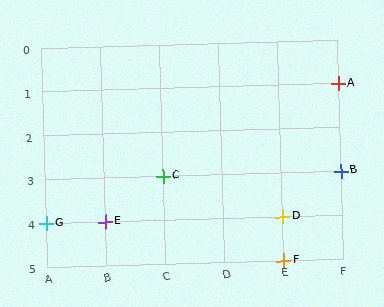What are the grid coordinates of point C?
Point C is at grid coordinates (C, 3).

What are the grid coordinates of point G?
Point G is at grid coordinates (A, 4).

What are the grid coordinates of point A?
Point A is at grid coordinates (F, 1).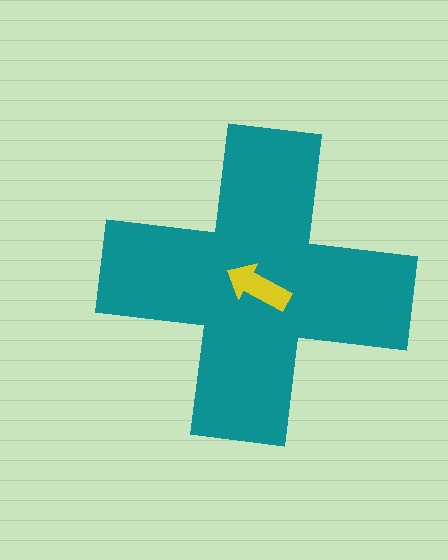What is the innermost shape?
The yellow arrow.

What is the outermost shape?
The teal cross.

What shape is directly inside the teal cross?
The yellow arrow.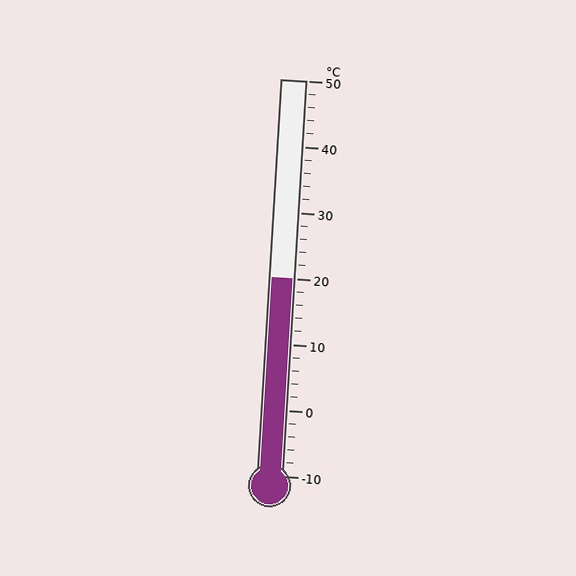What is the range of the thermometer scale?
The thermometer scale ranges from -10°C to 50°C.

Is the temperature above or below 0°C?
The temperature is above 0°C.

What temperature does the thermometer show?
The thermometer shows approximately 20°C.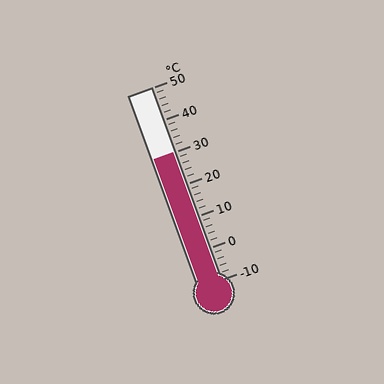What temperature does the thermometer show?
The thermometer shows approximately 30°C.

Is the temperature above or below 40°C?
The temperature is below 40°C.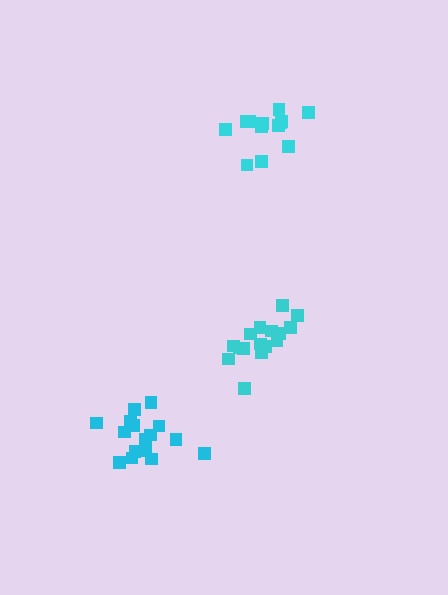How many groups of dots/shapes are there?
There are 3 groups.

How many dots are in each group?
Group 1: 16 dots, Group 2: 13 dots, Group 3: 16 dots (45 total).